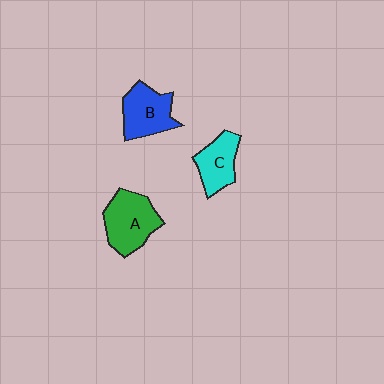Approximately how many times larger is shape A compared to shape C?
Approximately 1.4 times.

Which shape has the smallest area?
Shape C (cyan).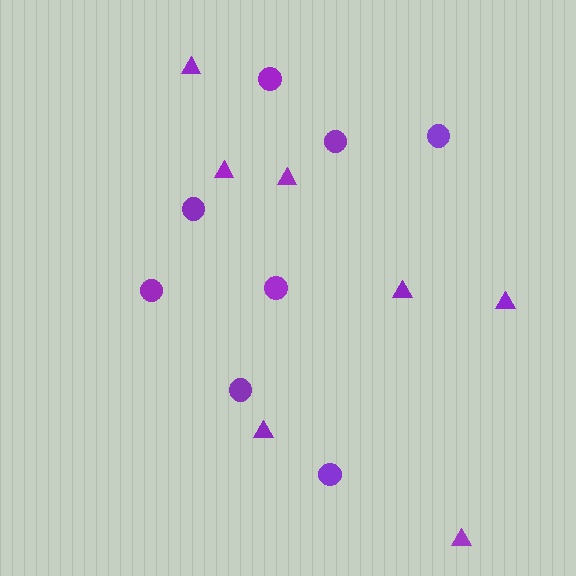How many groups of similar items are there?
There are 2 groups: one group of triangles (7) and one group of circles (8).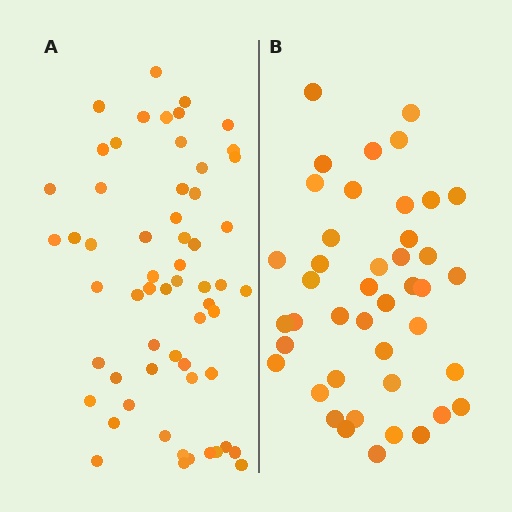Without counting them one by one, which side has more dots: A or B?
Region A (the left region) has more dots.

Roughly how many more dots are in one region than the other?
Region A has approximately 15 more dots than region B.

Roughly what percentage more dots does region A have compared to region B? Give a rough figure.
About 35% more.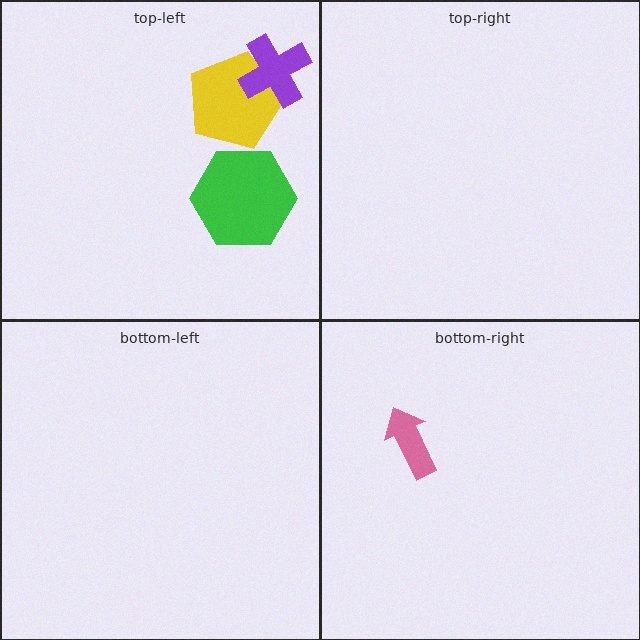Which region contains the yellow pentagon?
The top-left region.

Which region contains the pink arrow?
The bottom-right region.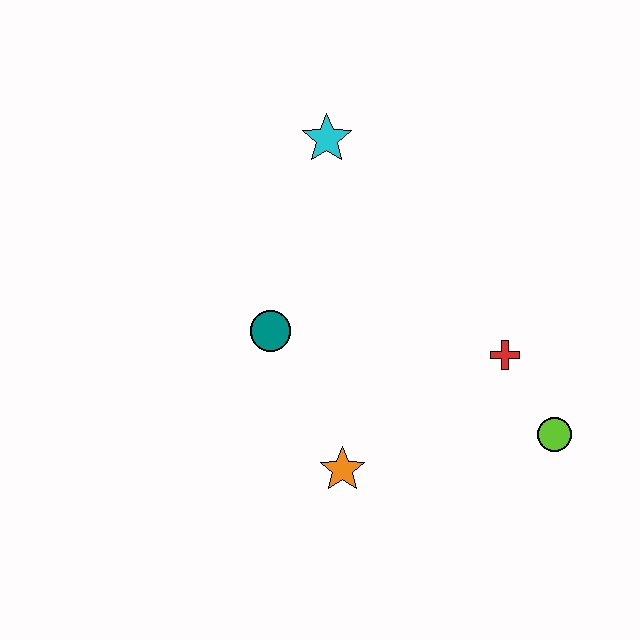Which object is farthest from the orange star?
The cyan star is farthest from the orange star.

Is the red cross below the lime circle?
No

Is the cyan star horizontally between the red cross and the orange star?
No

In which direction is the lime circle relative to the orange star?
The lime circle is to the right of the orange star.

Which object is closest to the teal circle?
The orange star is closest to the teal circle.